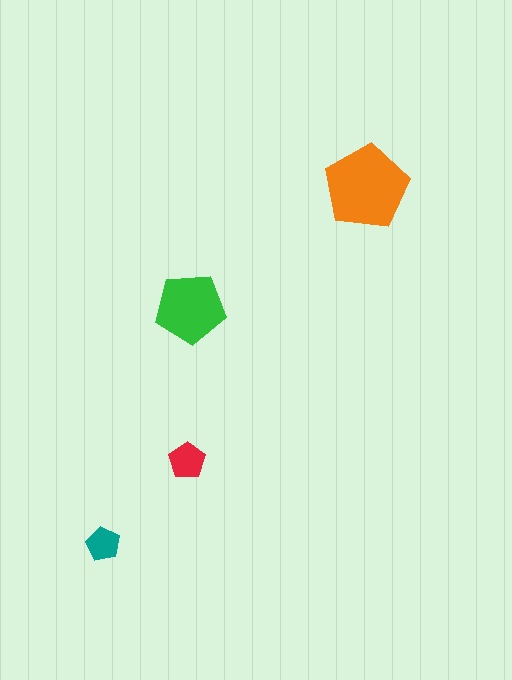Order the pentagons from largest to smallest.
the orange one, the green one, the red one, the teal one.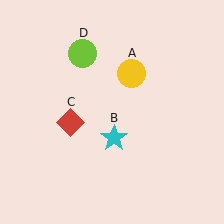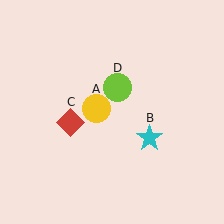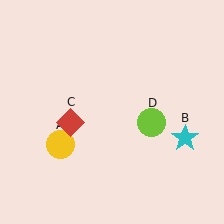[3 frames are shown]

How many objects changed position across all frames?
3 objects changed position: yellow circle (object A), cyan star (object B), lime circle (object D).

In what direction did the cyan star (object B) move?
The cyan star (object B) moved right.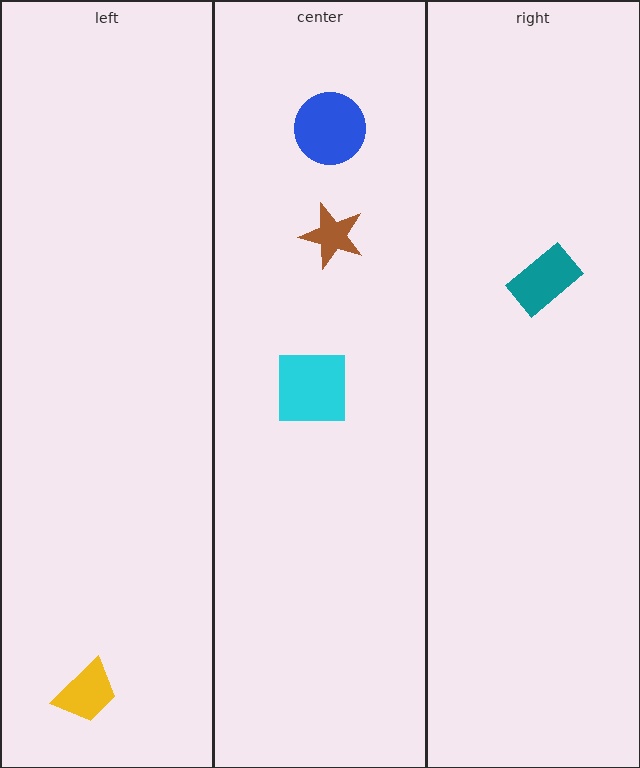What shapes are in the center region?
The cyan square, the brown star, the blue circle.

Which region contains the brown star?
The center region.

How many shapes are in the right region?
1.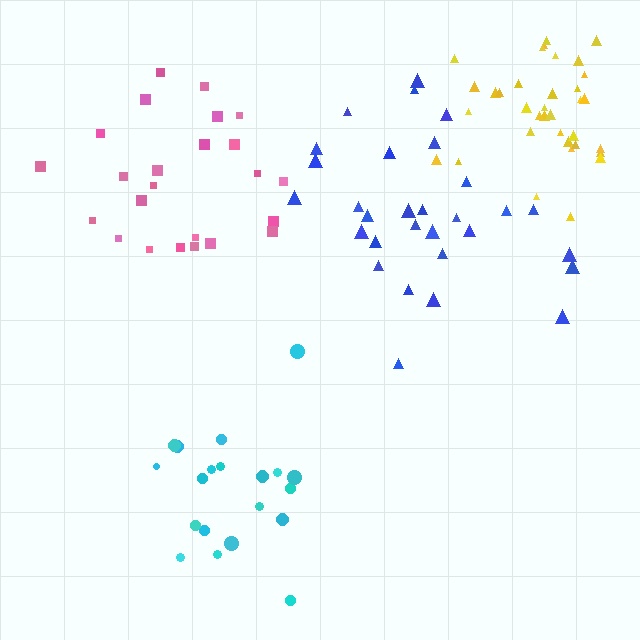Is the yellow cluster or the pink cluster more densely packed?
Yellow.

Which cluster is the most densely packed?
Yellow.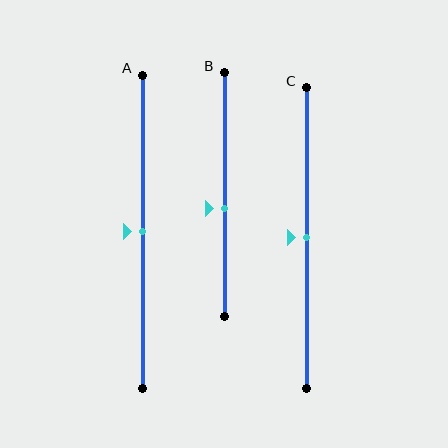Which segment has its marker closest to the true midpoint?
Segment A has its marker closest to the true midpoint.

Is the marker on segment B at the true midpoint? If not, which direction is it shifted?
No, the marker on segment B is shifted downward by about 6% of the segment length.